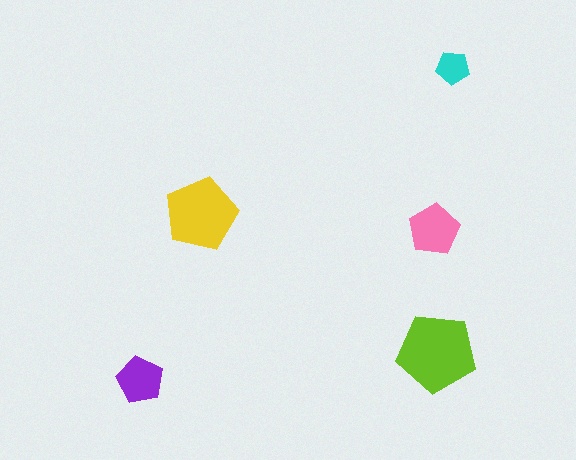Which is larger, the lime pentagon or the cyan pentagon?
The lime one.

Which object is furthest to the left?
The purple pentagon is leftmost.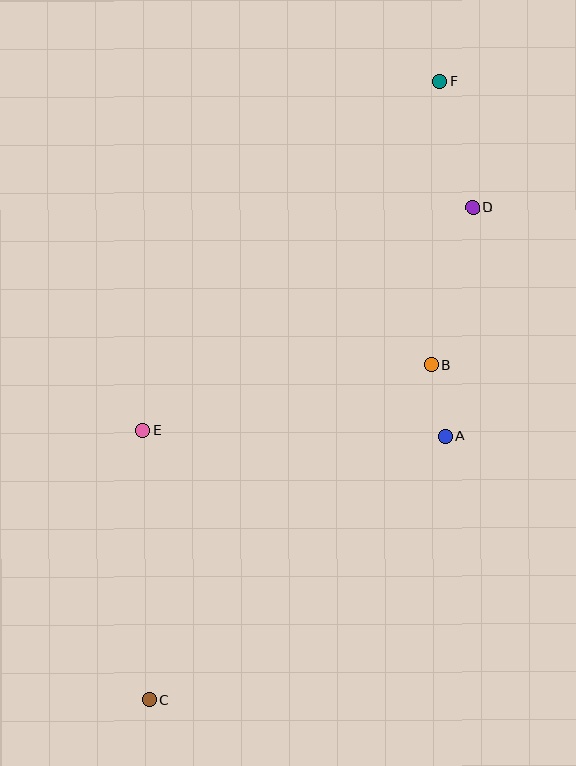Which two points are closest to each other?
Points A and B are closest to each other.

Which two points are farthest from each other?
Points C and F are farthest from each other.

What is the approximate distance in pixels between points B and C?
The distance between B and C is approximately 439 pixels.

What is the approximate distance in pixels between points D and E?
The distance between D and E is approximately 398 pixels.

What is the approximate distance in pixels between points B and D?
The distance between B and D is approximately 162 pixels.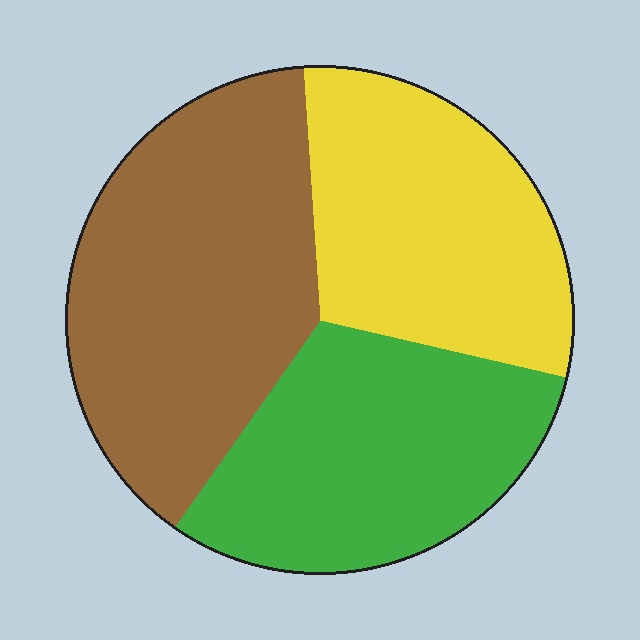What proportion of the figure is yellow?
Yellow takes up about one third (1/3) of the figure.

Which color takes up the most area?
Brown, at roughly 40%.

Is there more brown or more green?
Brown.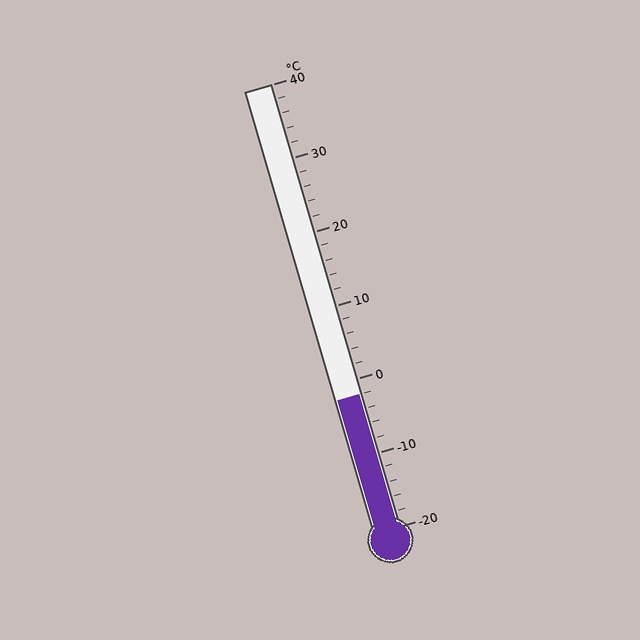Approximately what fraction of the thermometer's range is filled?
The thermometer is filled to approximately 30% of its range.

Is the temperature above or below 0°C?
The temperature is below 0°C.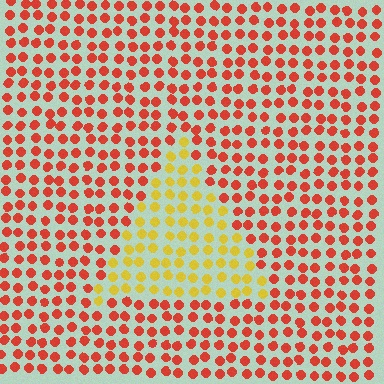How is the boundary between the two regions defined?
The boundary is defined purely by a slight shift in hue (about 48 degrees). Spacing, size, and orientation are identical on both sides.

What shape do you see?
I see a triangle.